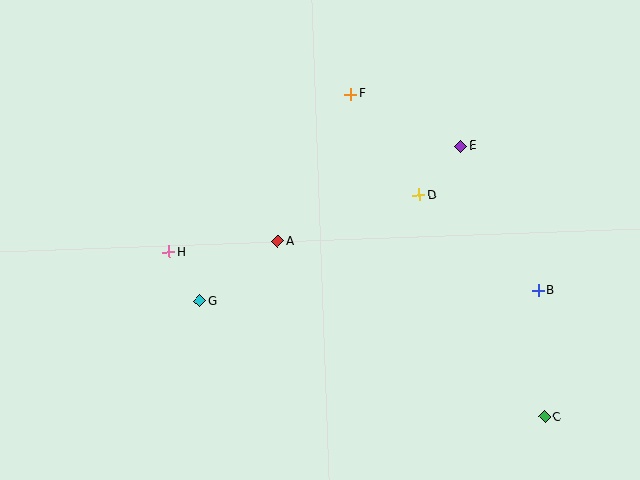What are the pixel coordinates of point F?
Point F is at (351, 94).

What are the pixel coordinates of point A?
Point A is at (278, 241).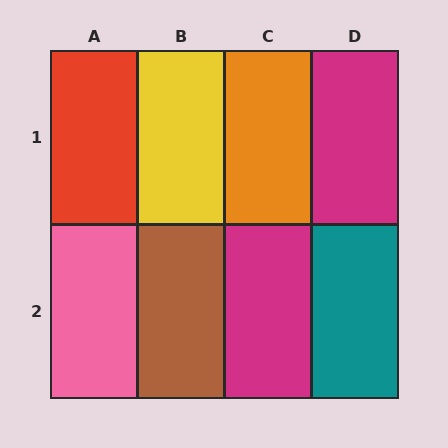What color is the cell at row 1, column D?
Magenta.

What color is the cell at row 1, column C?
Orange.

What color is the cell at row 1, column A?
Red.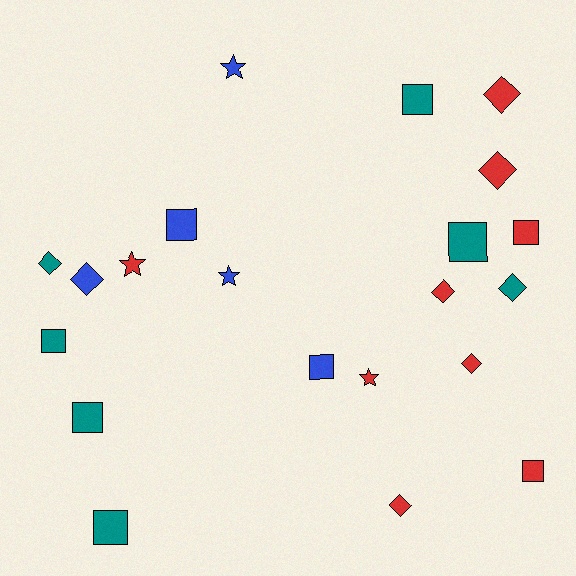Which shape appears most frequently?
Square, with 9 objects.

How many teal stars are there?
There are no teal stars.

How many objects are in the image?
There are 21 objects.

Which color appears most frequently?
Red, with 9 objects.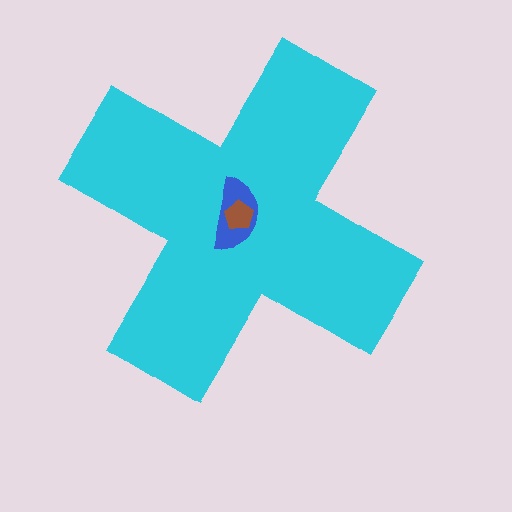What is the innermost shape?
The brown pentagon.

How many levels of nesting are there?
3.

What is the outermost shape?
The cyan cross.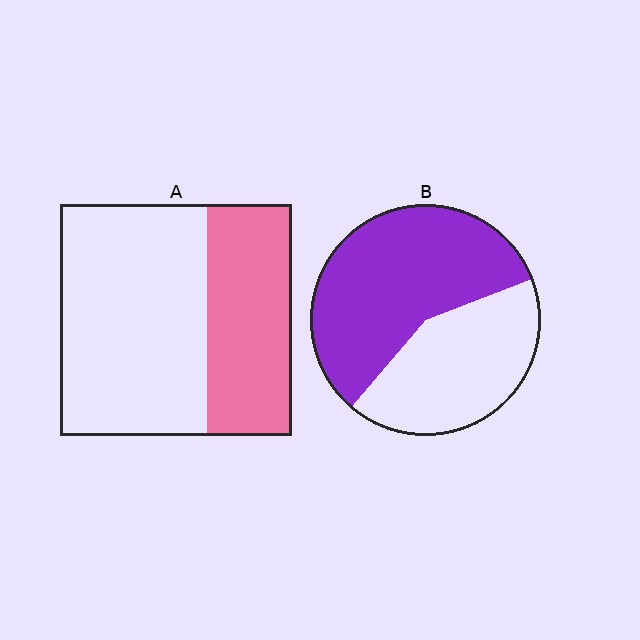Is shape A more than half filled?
No.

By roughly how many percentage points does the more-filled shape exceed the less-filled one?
By roughly 20 percentage points (B over A).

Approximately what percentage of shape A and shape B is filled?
A is approximately 35% and B is approximately 60%.